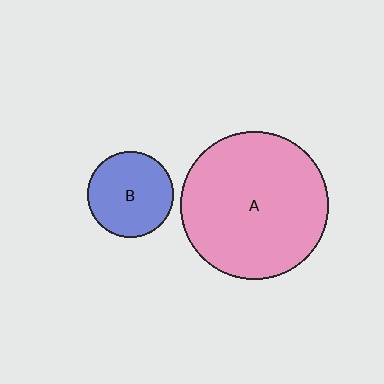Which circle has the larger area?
Circle A (pink).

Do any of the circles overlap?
No, none of the circles overlap.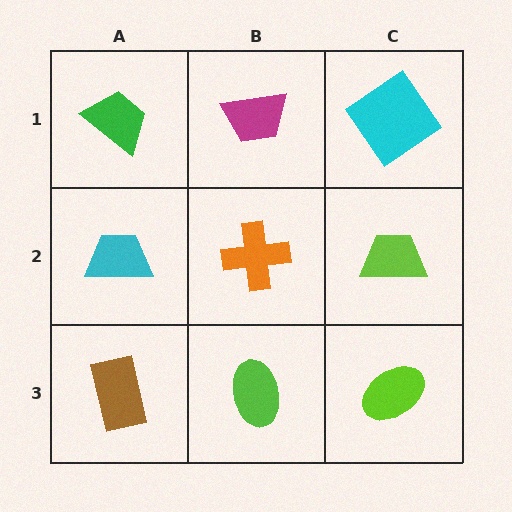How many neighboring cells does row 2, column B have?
4.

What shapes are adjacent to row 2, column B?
A magenta trapezoid (row 1, column B), a lime ellipse (row 3, column B), a cyan trapezoid (row 2, column A), a lime trapezoid (row 2, column C).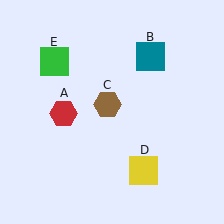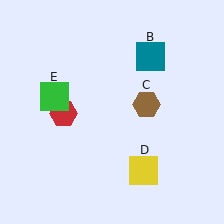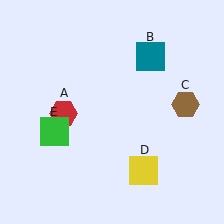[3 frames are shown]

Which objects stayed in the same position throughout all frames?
Red hexagon (object A) and teal square (object B) and yellow square (object D) remained stationary.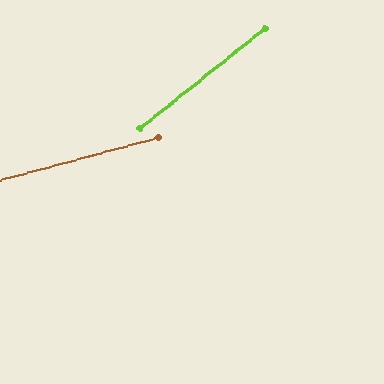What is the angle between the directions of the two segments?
Approximately 24 degrees.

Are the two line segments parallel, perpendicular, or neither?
Neither parallel nor perpendicular — they differ by about 24°.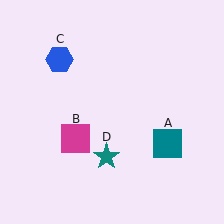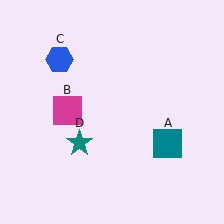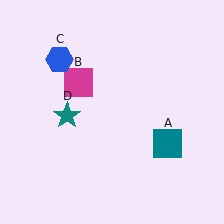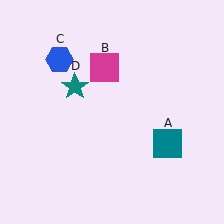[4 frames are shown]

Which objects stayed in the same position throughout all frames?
Teal square (object A) and blue hexagon (object C) remained stationary.